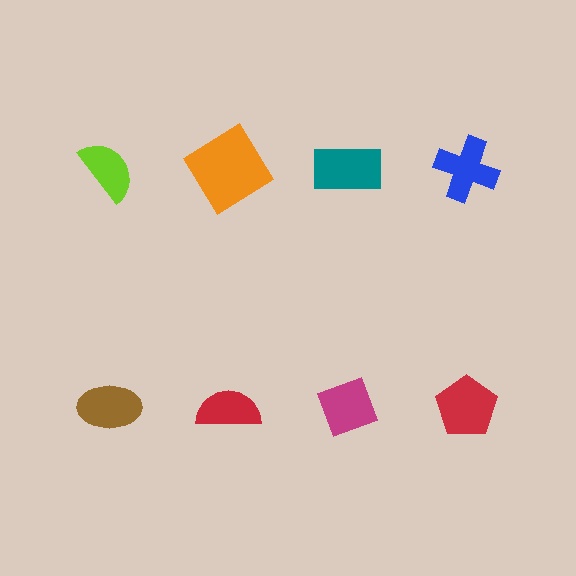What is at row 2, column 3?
A magenta diamond.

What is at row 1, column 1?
A lime semicircle.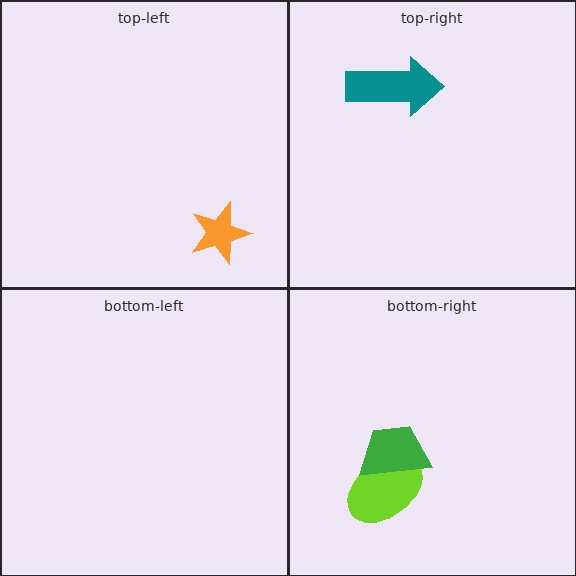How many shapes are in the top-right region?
1.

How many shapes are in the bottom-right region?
2.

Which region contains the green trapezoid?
The bottom-right region.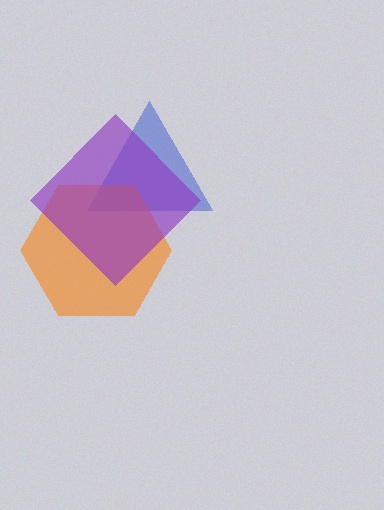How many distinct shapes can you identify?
There are 3 distinct shapes: a blue triangle, an orange hexagon, a purple diamond.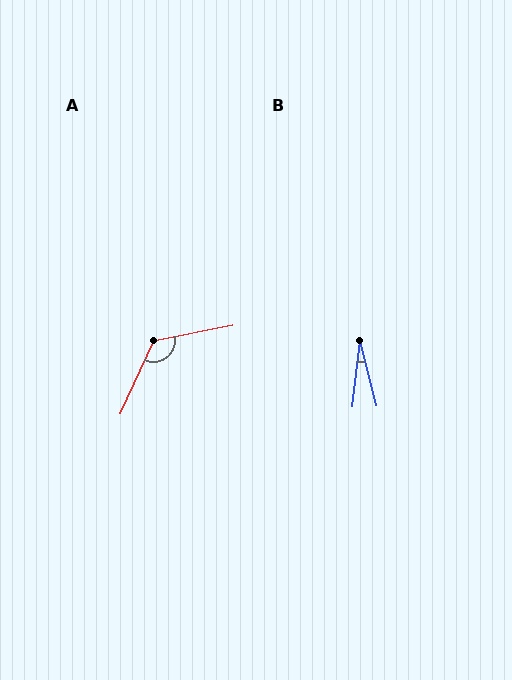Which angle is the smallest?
B, at approximately 21 degrees.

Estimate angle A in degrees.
Approximately 126 degrees.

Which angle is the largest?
A, at approximately 126 degrees.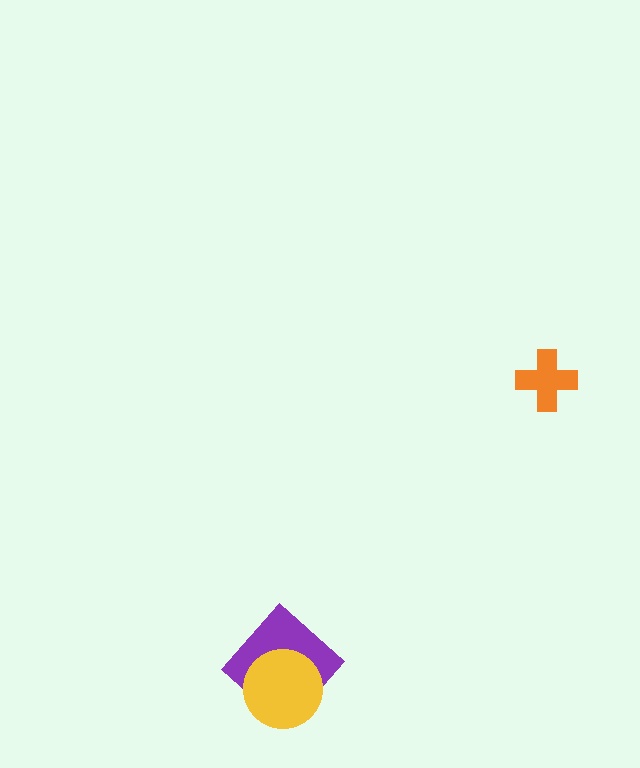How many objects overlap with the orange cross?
0 objects overlap with the orange cross.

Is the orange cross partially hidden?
No, no other shape covers it.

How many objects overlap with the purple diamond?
1 object overlaps with the purple diamond.